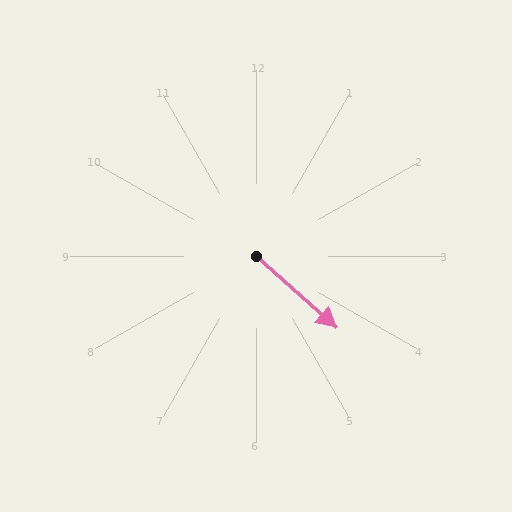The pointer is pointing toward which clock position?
Roughly 4 o'clock.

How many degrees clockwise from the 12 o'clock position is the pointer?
Approximately 132 degrees.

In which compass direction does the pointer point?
Southeast.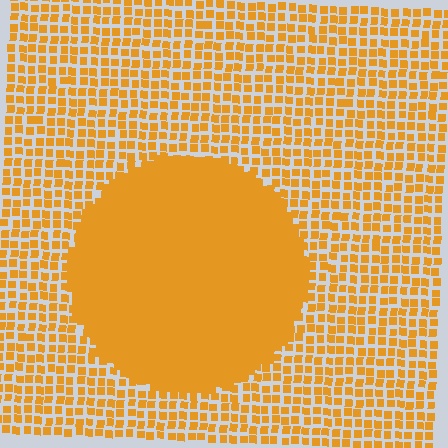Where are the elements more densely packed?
The elements are more densely packed inside the circle boundary.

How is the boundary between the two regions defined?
The boundary is defined by a change in element density (approximately 2.6x ratio). All elements are the same color, size, and shape.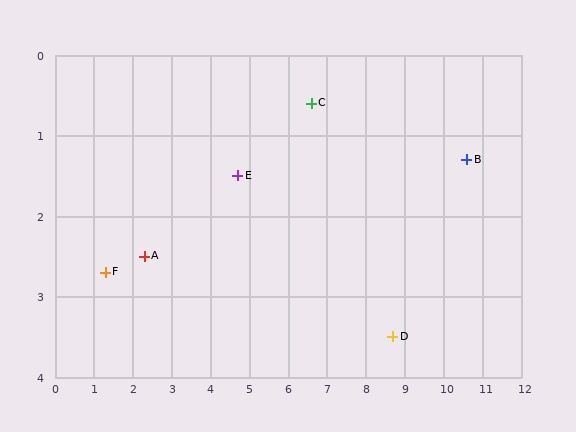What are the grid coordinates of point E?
Point E is at approximately (4.7, 1.5).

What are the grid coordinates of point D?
Point D is at approximately (8.7, 3.5).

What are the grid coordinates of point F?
Point F is at approximately (1.3, 2.7).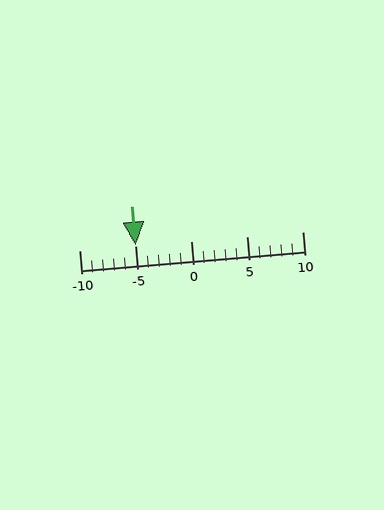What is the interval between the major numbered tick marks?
The major tick marks are spaced 5 units apart.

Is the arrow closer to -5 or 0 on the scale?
The arrow is closer to -5.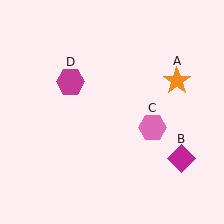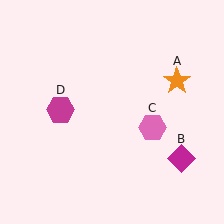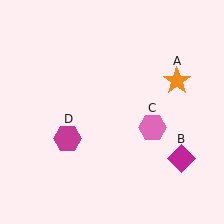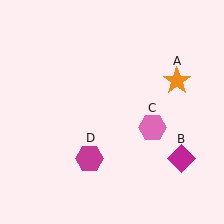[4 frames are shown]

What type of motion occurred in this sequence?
The magenta hexagon (object D) rotated counterclockwise around the center of the scene.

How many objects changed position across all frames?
1 object changed position: magenta hexagon (object D).